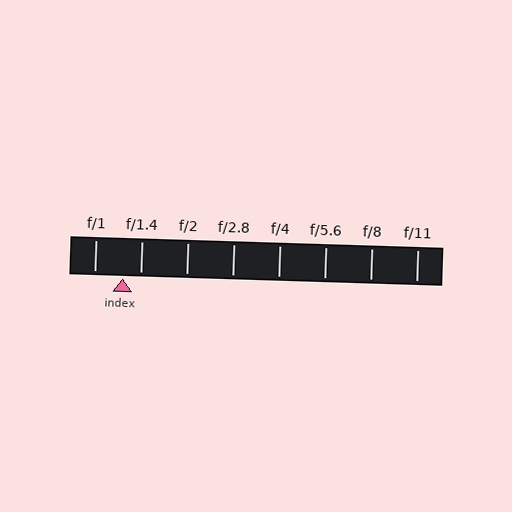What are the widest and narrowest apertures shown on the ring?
The widest aperture shown is f/1 and the narrowest is f/11.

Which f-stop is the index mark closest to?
The index mark is closest to f/1.4.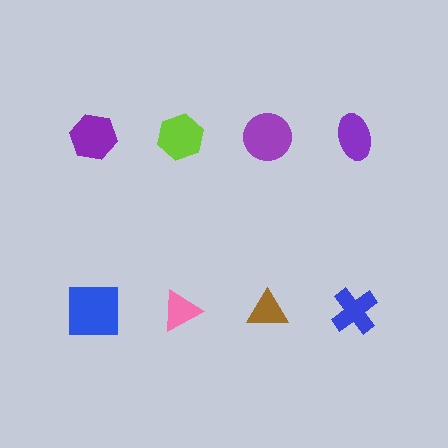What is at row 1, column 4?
A purple ellipse.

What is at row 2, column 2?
A pink triangle.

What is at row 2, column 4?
A blue cross.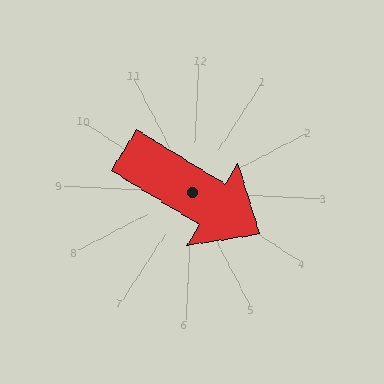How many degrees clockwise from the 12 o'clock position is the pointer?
Approximately 119 degrees.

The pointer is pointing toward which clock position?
Roughly 4 o'clock.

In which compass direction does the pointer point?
Southeast.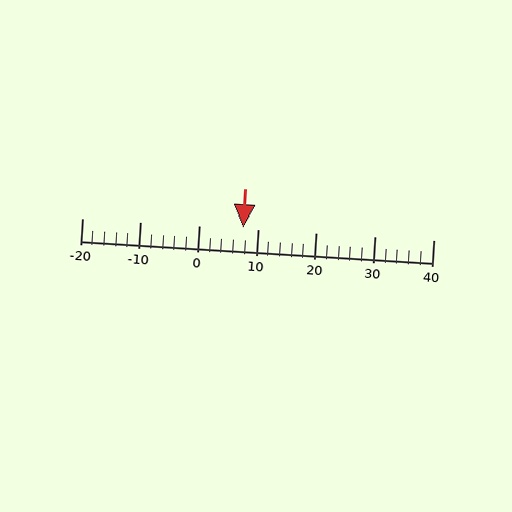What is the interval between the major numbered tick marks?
The major tick marks are spaced 10 units apart.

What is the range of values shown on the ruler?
The ruler shows values from -20 to 40.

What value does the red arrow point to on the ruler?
The red arrow points to approximately 8.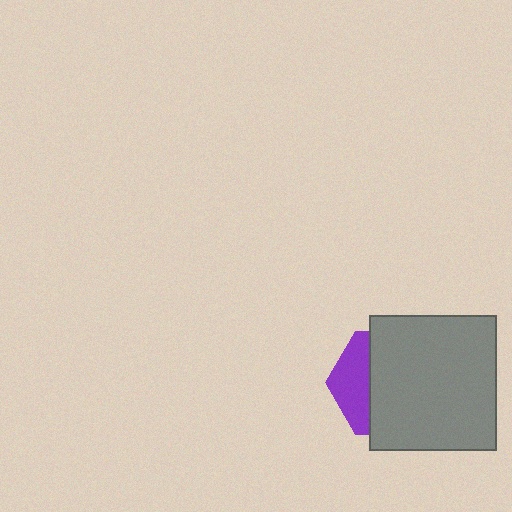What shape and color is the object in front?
The object in front is a gray rectangle.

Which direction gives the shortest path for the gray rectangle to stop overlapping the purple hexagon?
Moving right gives the shortest separation.